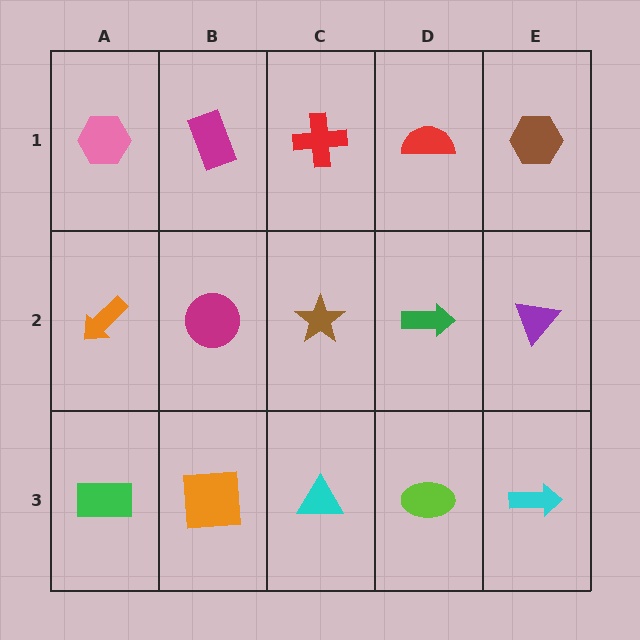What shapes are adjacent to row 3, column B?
A magenta circle (row 2, column B), a green rectangle (row 3, column A), a cyan triangle (row 3, column C).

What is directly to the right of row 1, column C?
A red semicircle.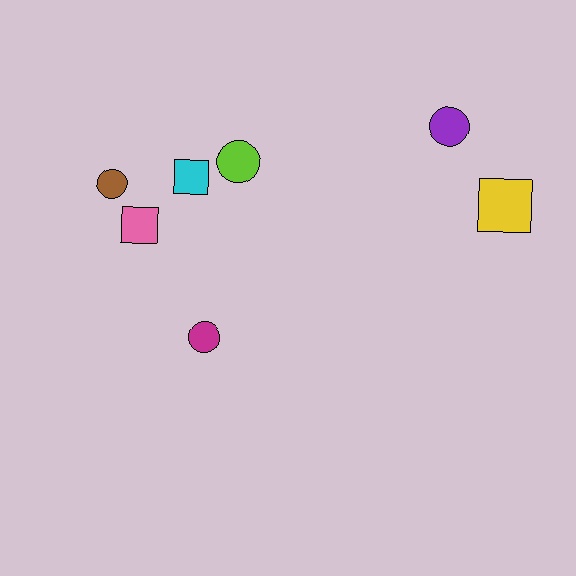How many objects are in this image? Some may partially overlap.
There are 7 objects.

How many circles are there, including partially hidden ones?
There are 4 circles.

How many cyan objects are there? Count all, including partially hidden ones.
There is 1 cyan object.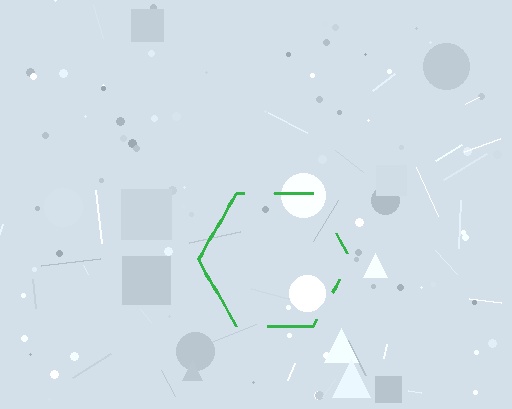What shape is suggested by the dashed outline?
The dashed outline suggests a hexagon.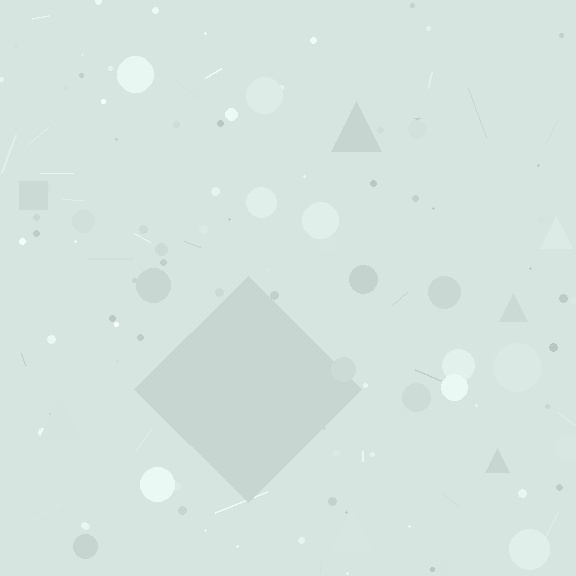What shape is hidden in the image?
A diamond is hidden in the image.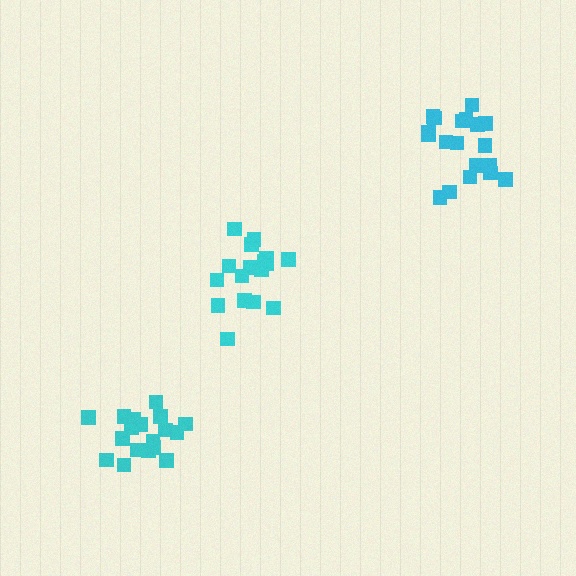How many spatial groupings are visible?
There are 3 spatial groupings.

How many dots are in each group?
Group 1: 17 dots, Group 2: 18 dots, Group 3: 19 dots (54 total).